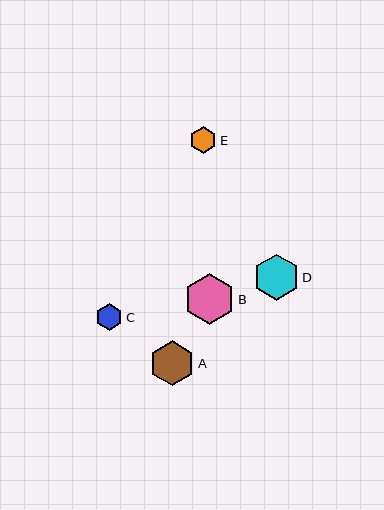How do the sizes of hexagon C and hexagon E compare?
Hexagon C and hexagon E are approximately the same size.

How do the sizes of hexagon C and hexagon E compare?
Hexagon C and hexagon E are approximately the same size.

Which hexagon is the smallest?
Hexagon E is the smallest with a size of approximately 27 pixels.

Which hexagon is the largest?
Hexagon B is the largest with a size of approximately 51 pixels.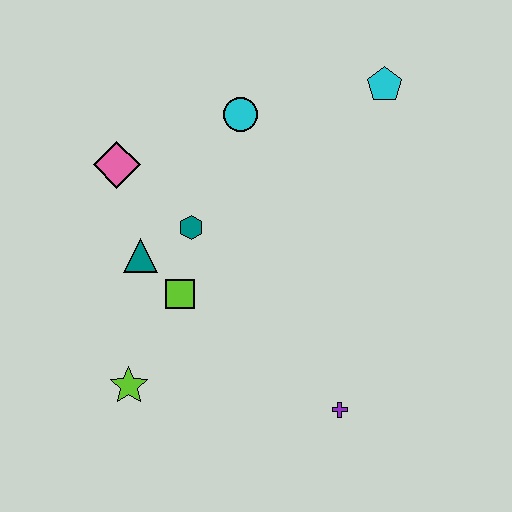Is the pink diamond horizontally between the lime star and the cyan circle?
No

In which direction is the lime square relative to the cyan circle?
The lime square is below the cyan circle.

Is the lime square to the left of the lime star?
No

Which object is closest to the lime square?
The teal triangle is closest to the lime square.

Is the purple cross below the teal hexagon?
Yes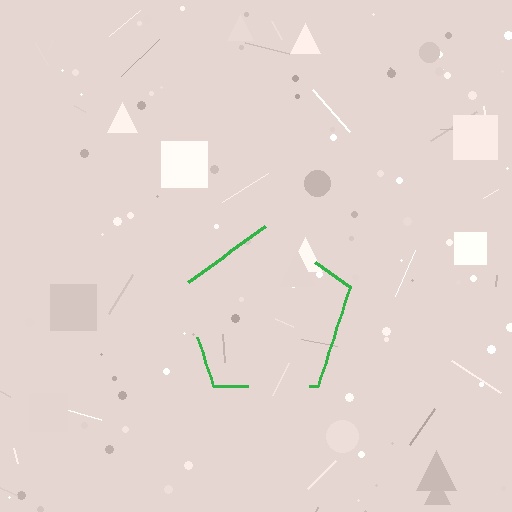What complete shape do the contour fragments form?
The contour fragments form a pentagon.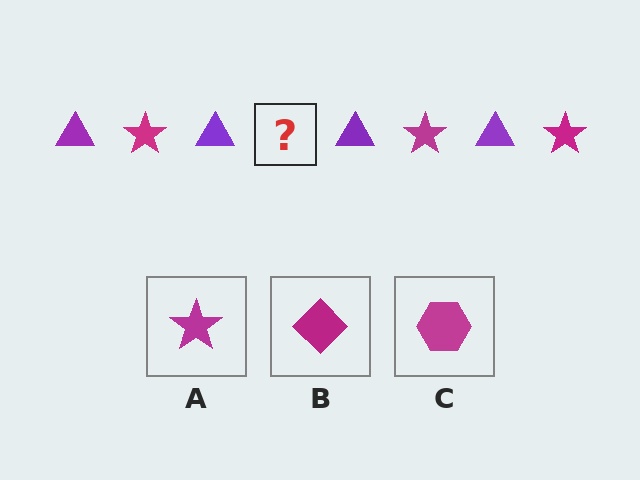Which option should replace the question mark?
Option A.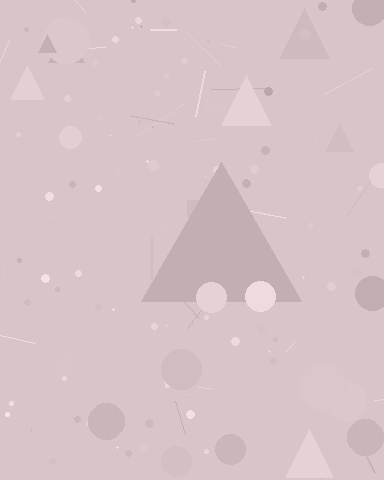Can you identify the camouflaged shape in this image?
The camouflaged shape is a triangle.